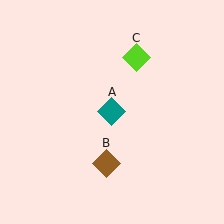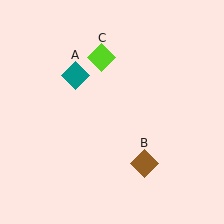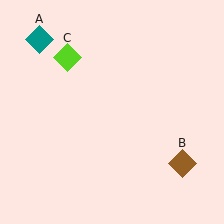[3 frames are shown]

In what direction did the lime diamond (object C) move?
The lime diamond (object C) moved left.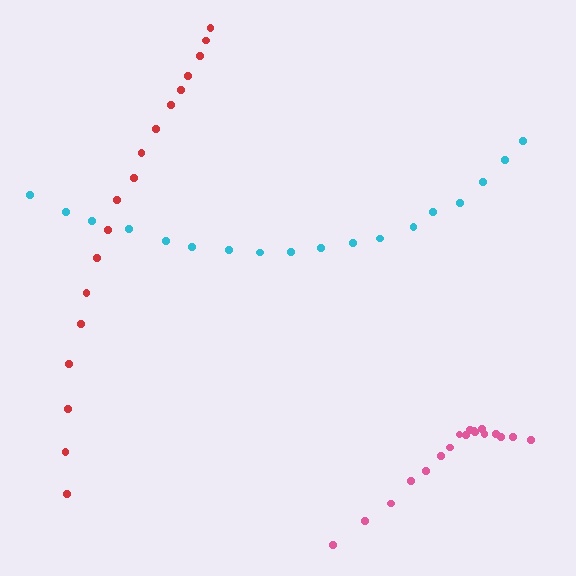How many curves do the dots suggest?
There are 3 distinct paths.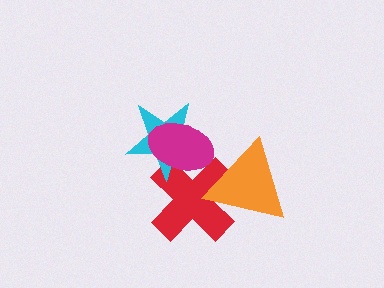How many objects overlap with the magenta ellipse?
2 objects overlap with the magenta ellipse.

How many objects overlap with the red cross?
3 objects overlap with the red cross.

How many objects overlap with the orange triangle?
1 object overlaps with the orange triangle.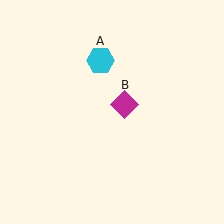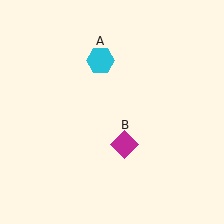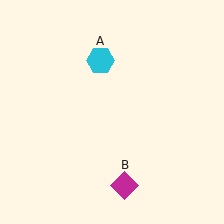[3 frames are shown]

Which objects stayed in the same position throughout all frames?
Cyan hexagon (object A) remained stationary.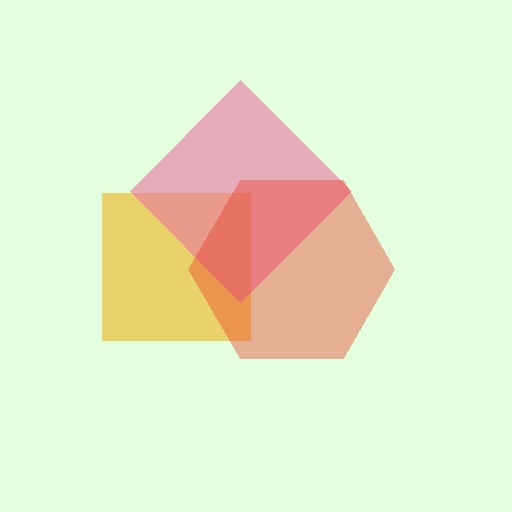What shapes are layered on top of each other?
The layered shapes are: a yellow square, a pink diamond, a red hexagon.